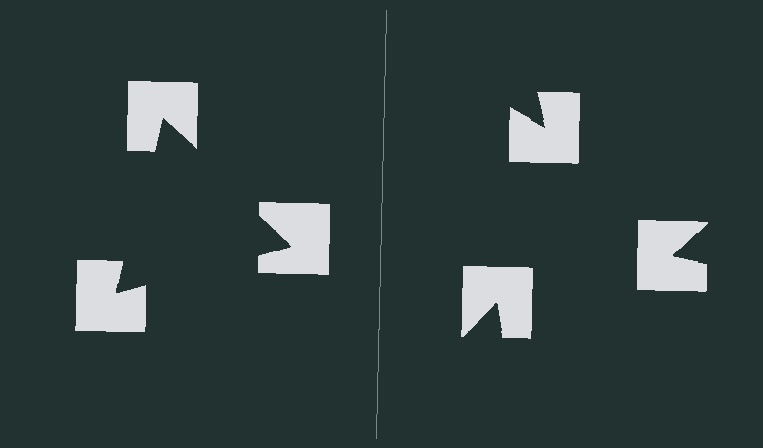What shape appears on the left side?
An illusory triangle.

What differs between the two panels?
The notched squares are positioned identically on both sides; only the wedge orientations differ. On the left they align to a triangle; on the right they are misaligned.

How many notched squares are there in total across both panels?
6 — 3 on each side.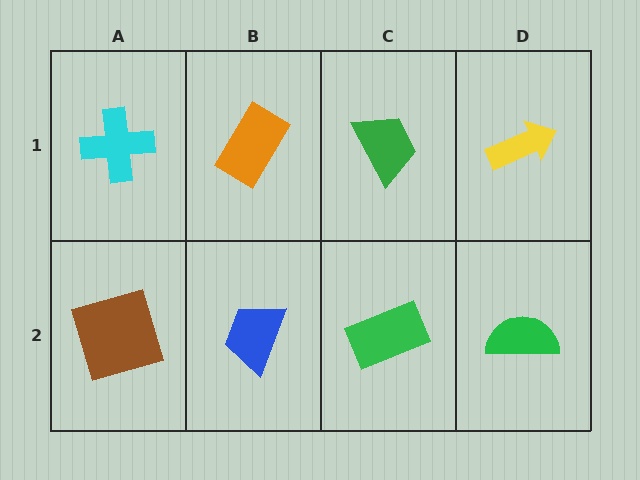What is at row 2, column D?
A green semicircle.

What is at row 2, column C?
A green rectangle.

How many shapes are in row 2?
4 shapes.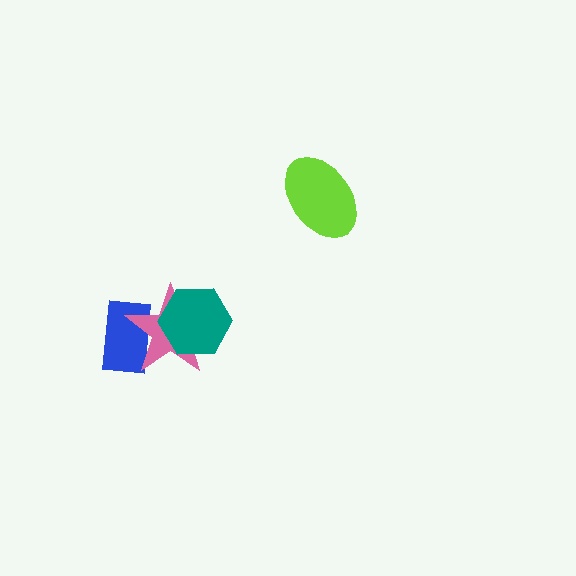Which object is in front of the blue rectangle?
The pink star is in front of the blue rectangle.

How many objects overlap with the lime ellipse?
0 objects overlap with the lime ellipse.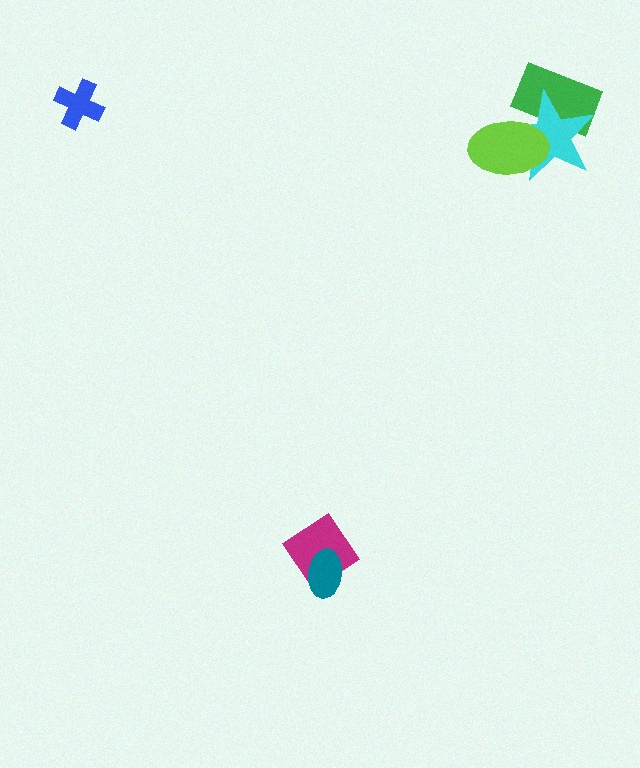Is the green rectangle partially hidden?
Yes, it is partially covered by another shape.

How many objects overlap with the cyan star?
2 objects overlap with the cyan star.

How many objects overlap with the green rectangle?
2 objects overlap with the green rectangle.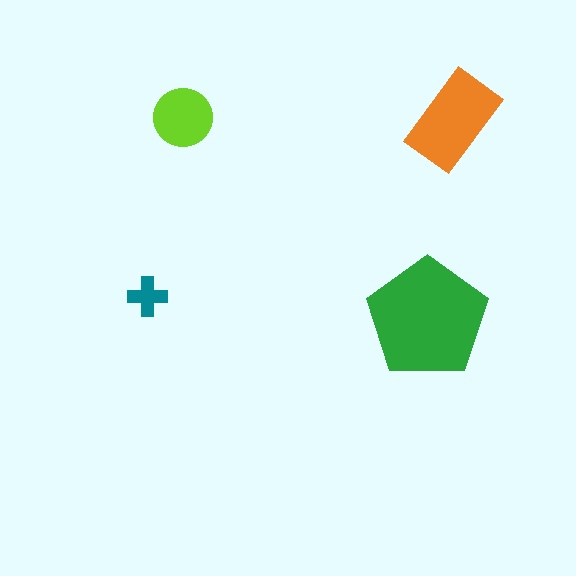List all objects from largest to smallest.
The green pentagon, the orange rectangle, the lime circle, the teal cross.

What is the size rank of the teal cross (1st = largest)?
4th.